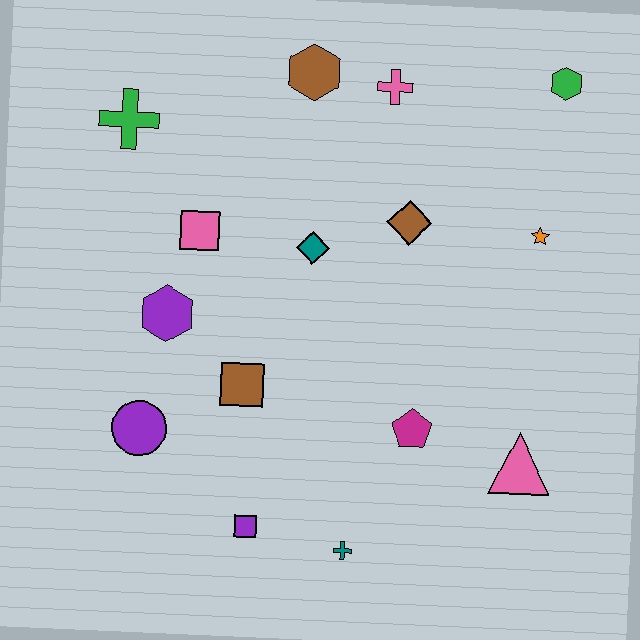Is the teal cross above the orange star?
No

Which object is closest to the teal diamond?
The brown diamond is closest to the teal diamond.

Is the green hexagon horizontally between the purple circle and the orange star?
No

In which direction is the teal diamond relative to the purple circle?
The teal diamond is above the purple circle.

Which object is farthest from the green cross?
The pink triangle is farthest from the green cross.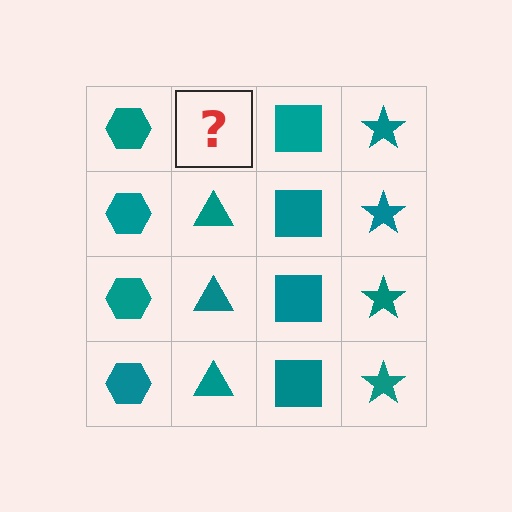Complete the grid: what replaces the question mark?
The question mark should be replaced with a teal triangle.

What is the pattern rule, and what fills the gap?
The rule is that each column has a consistent shape. The gap should be filled with a teal triangle.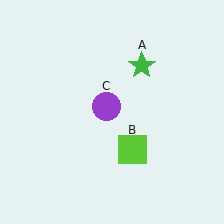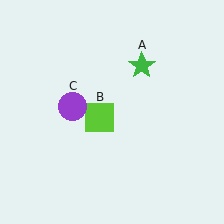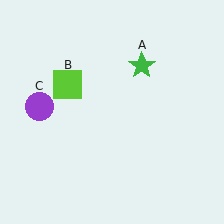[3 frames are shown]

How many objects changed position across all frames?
2 objects changed position: lime square (object B), purple circle (object C).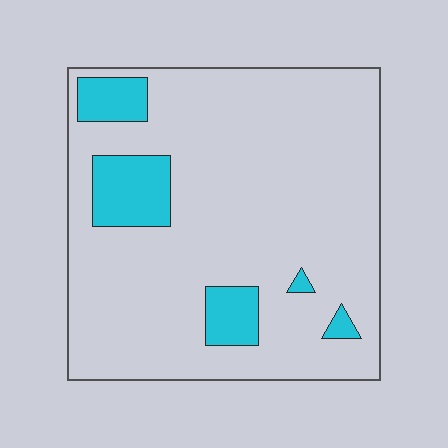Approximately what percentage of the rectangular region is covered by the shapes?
Approximately 15%.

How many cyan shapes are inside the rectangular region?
5.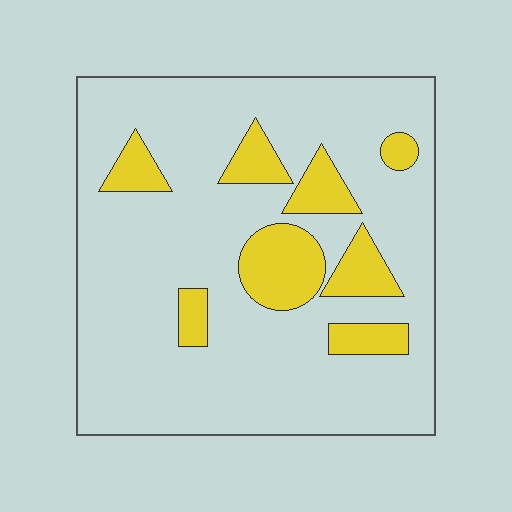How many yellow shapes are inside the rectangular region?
8.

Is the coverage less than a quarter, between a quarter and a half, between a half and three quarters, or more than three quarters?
Less than a quarter.